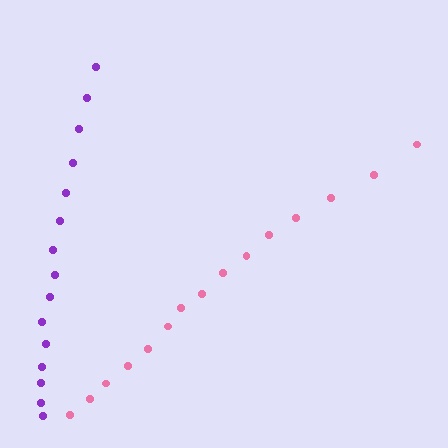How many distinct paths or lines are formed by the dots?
There are 2 distinct paths.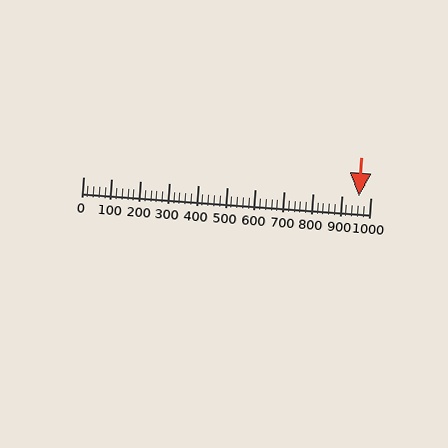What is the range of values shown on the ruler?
The ruler shows values from 0 to 1000.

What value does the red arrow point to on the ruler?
The red arrow points to approximately 960.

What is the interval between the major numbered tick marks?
The major tick marks are spaced 100 units apart.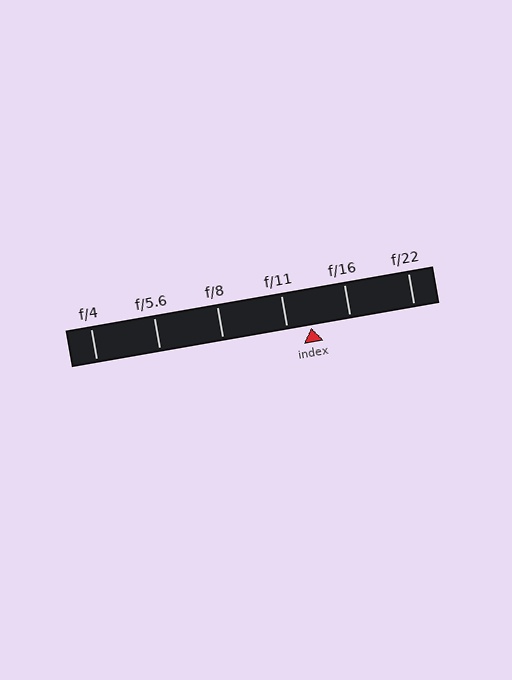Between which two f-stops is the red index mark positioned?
The index mark is between f/11 and f/16.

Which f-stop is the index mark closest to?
The index mark is closest to f/11.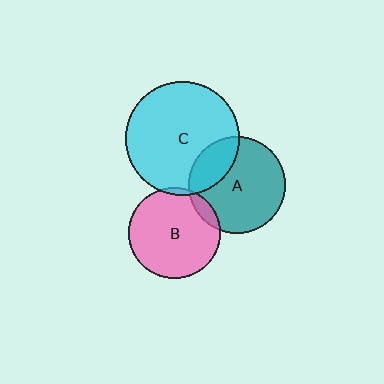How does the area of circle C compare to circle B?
Approximately 1.6 times.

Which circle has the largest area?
Circle C (cyan).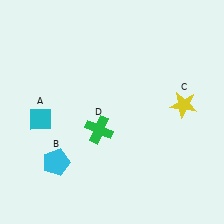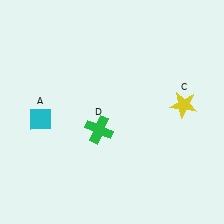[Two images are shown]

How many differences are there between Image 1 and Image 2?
There is 1 difference between the two images.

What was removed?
The cyan pentagon (B) was removed in Image 2.